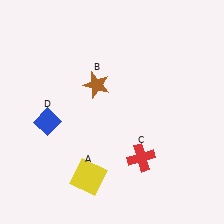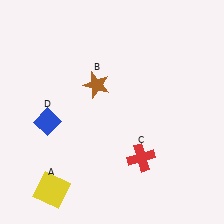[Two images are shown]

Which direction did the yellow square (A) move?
The yellow square (A) moved left.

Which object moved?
The yellow square (A) moved left.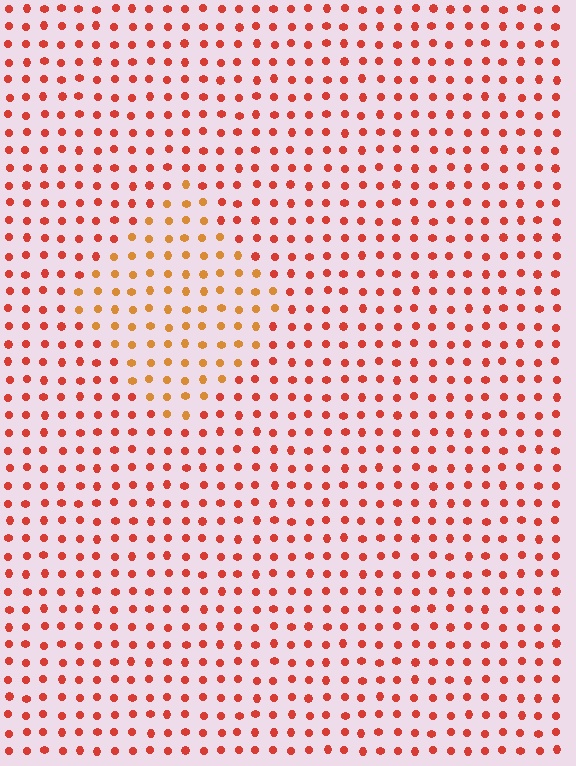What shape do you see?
I see a diamond.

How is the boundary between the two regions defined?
The boundary is defined purely by a slight shift in hue (about 30 degrees). Spacing, size, and orientation are identical on both sides.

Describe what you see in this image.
The image is filled with small red elements in a uniform arrangement. A diamond-shaped region is visible where the elements are tinted to a slightly different hue, forming a subtle color boundary.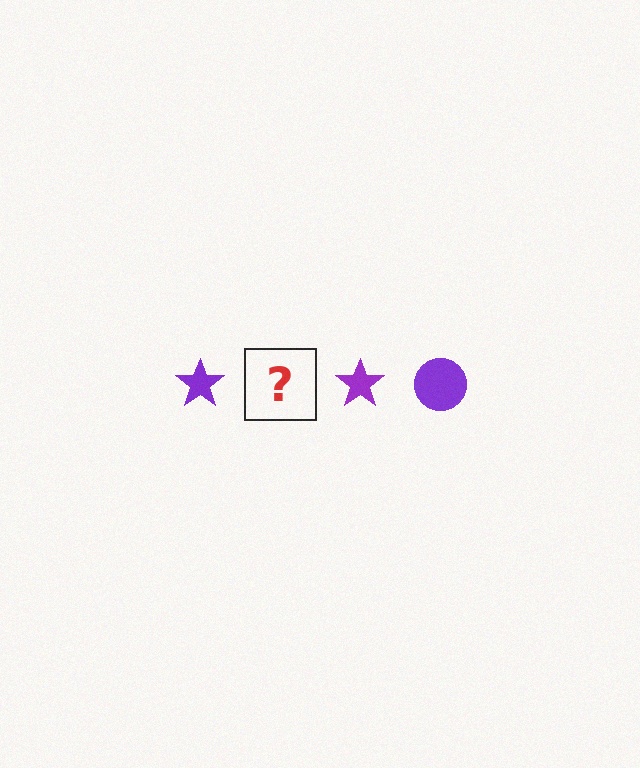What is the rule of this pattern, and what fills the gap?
The rule is that the pattern cycles through star, circle shapes in purple. The gap should be filled with a purple circle.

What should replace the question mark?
The question mark should be replaced with a purple circle.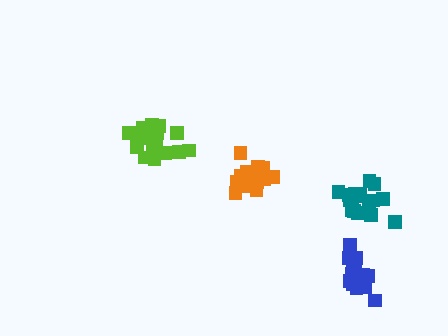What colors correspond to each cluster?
The clusters are colored: teal, orange, lime, blue.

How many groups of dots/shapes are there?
There are 4 groups.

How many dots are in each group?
Group 1: 17 dots, Group 2: 17 dots, Group 3: 21 dots, Group 4: 17 dots (72 total).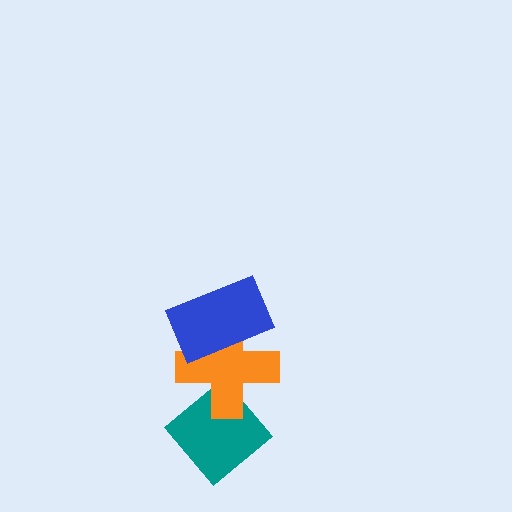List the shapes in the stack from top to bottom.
From top to bottom: the blue rectangle, the orange cross, the teal diamond.